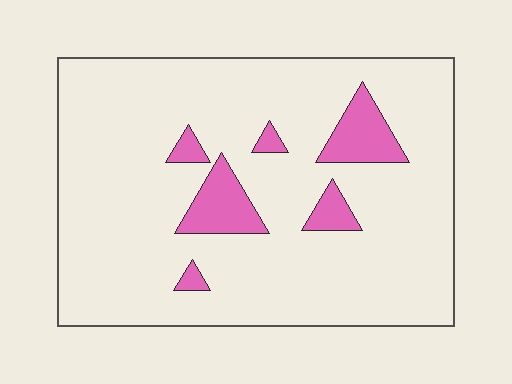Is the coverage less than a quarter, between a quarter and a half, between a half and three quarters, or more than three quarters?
Less than a quarter.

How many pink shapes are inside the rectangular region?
6.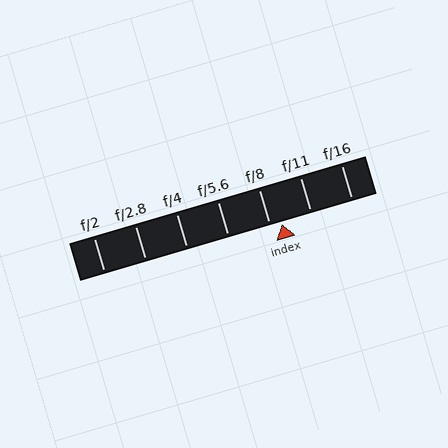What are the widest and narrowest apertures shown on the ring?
The widest aperture shown is f/2 and the narrowest is f/16.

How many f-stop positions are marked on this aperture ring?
There are 7 f-stop positions marked.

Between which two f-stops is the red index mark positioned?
The index mark is between f/8 and f/11.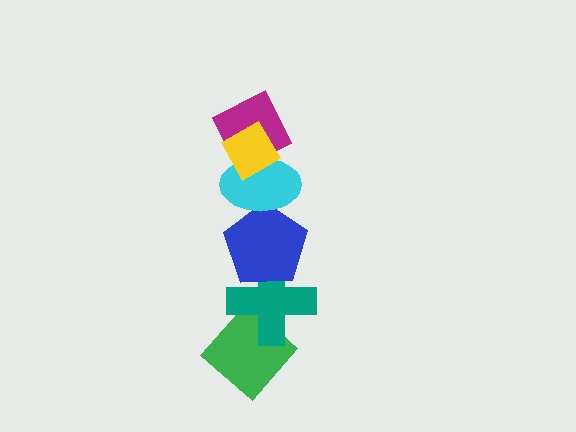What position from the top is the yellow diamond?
The yellow diamond is 1st from the top.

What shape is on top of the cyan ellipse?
The magenta diamond is on top of the cyan ellipse.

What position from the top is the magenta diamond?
The magenta diamond is 2nd from the top.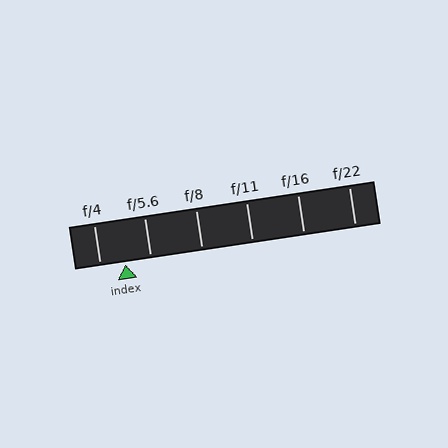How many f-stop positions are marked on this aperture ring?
There are 6 f-stop positions marked.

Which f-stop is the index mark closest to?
The index mark is closest to f/4.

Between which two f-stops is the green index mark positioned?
The index mark is between f/4 and f/5.6.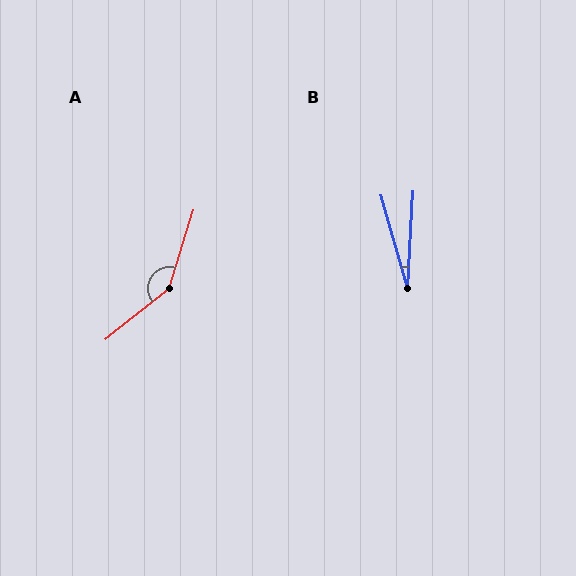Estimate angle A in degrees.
Approximately 145 degrees.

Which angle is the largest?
A, at approximately 145 degrees.